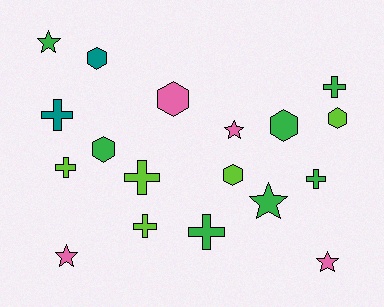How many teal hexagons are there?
There is 1 teal hexagon.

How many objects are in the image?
There are 18 objects.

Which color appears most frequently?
Green, with 7 objects.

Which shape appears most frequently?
Cross, with 7 objects.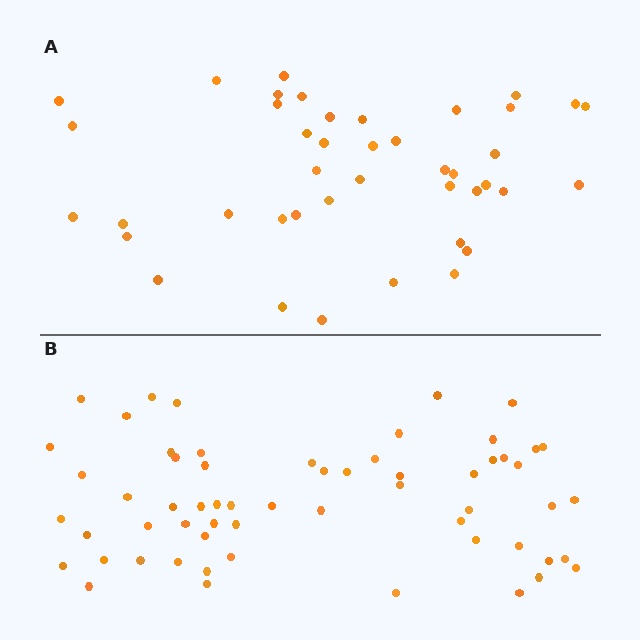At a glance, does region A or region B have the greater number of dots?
Region B (the bottom region) has more dots.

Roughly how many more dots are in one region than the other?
Region B has approximately 20 more dots than region A.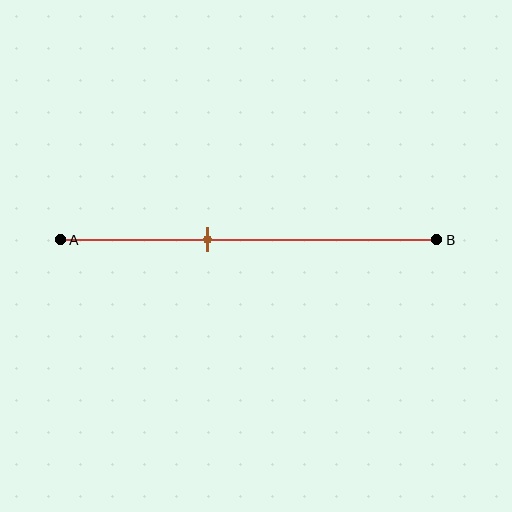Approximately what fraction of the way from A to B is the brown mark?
The brown mark is approximately 40% of the way from A to B.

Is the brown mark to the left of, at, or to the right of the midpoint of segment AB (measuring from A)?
The brown mark is to the left of the midpoint of segment AB.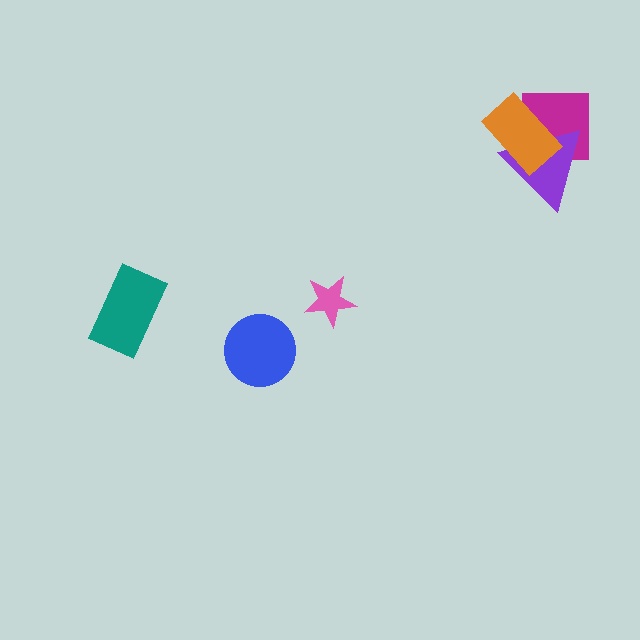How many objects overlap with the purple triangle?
2 objects overlap with the purple triangle.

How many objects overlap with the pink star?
0 objects overlap with the pink star.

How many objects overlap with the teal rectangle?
0 objects overlap with the teal rectangle.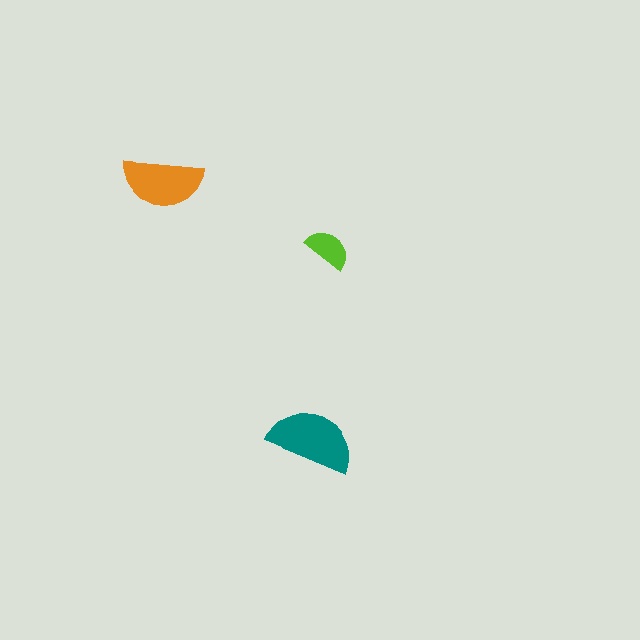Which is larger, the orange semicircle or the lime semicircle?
The orange one.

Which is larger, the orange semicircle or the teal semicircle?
The teal one.